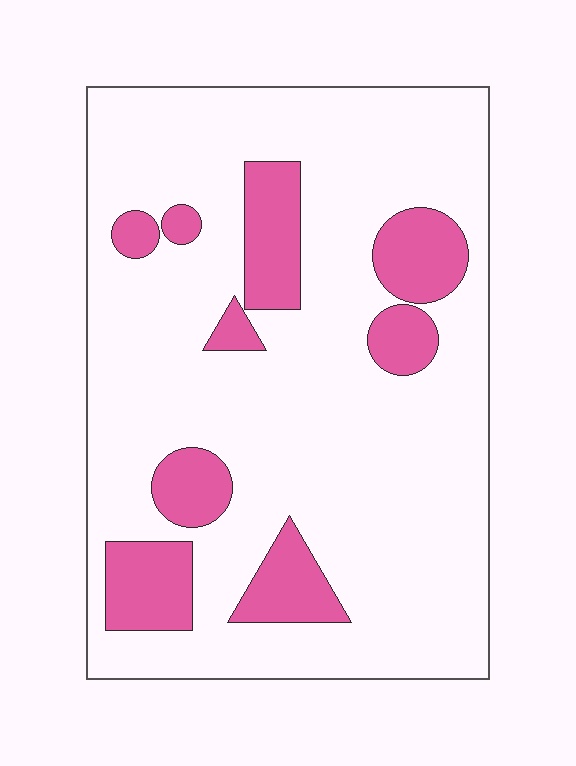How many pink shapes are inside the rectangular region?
9.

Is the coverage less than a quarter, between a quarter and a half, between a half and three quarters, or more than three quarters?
Less than a quarter.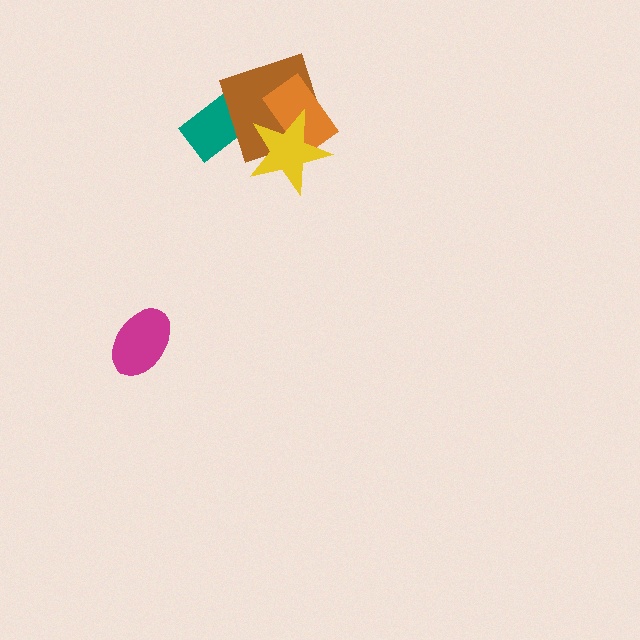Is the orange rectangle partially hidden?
Yes, it is partially covered by another shape.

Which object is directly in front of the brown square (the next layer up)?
The orange rectangle is directly in front of the brown square.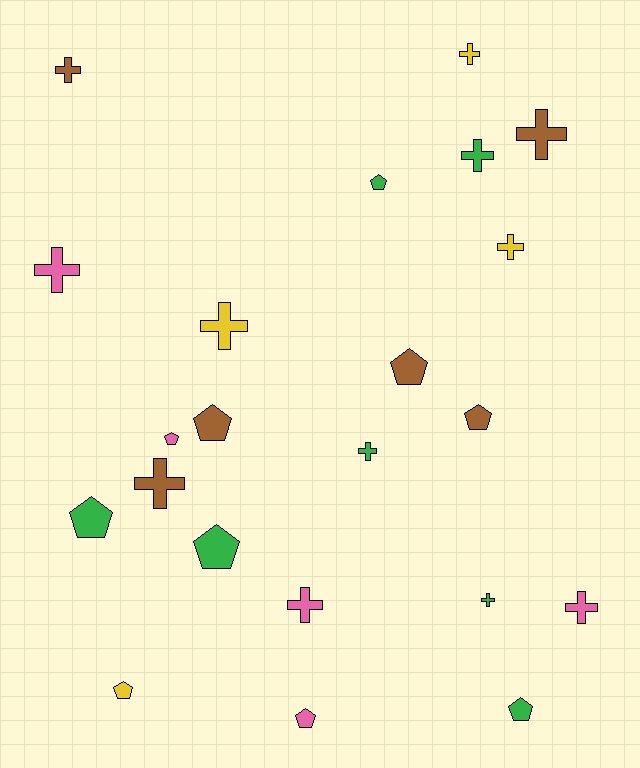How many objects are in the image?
There are 22 objects.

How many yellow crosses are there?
There are 3 yellow crosses.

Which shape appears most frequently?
Cross, with 12 objects.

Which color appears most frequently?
Green, with 7 objects.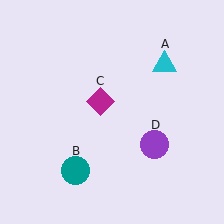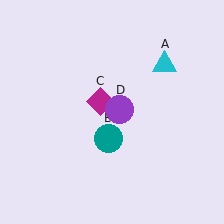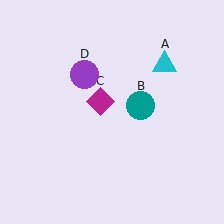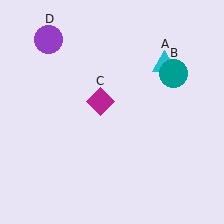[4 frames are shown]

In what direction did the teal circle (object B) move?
The teal circle (object B) moved up and to the right.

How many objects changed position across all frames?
2 objects changed position: teal circle (object B), purple circle (object D).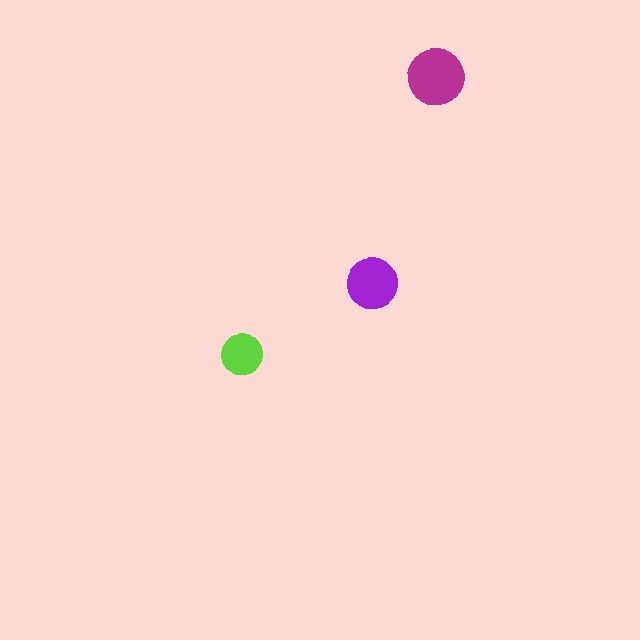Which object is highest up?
The magenta circle is topmost.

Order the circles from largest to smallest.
the magenta one, the purple one, the lime one.